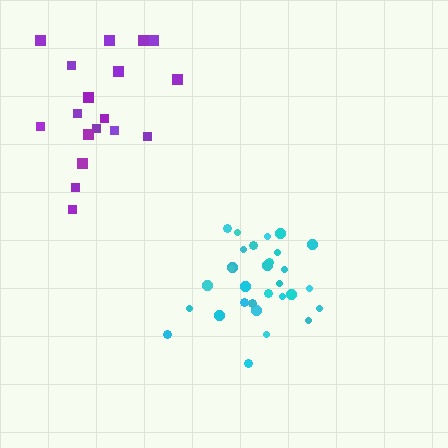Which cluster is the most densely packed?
Cyan.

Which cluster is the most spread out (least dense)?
Purple.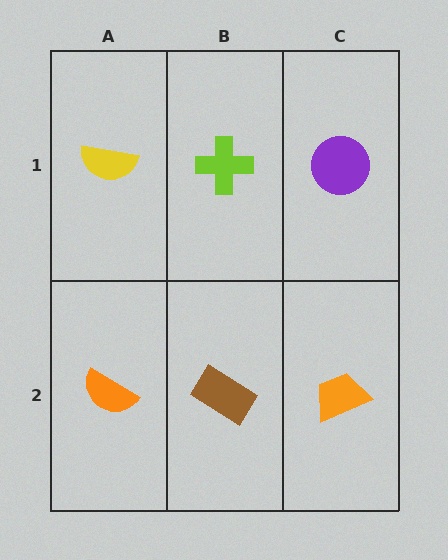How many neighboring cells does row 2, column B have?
3.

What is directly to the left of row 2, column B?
An orange semicircle.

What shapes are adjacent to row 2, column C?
A purple circle (row 1, column C), a brown rectangle (row 2, column B).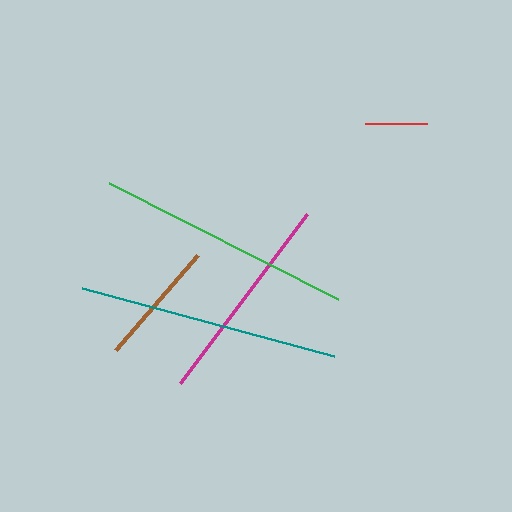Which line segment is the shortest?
The red line is the shortest at approximately 61 pixels.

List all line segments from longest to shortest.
From longest to shortest: teal, green, magenta, brown, red.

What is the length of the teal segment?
The teal segment is approximately 261 pixels long.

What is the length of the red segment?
The red segment is approximately 61 pixels long.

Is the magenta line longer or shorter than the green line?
The green line is longer than the magenta line.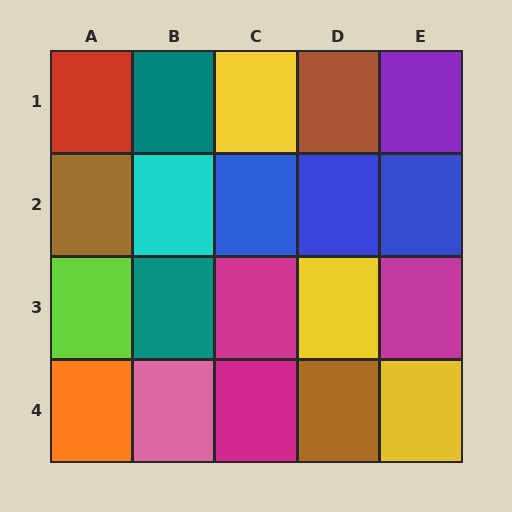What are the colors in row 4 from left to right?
Orange, pink, magenta, brown, yellow.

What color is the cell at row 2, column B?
Cyan.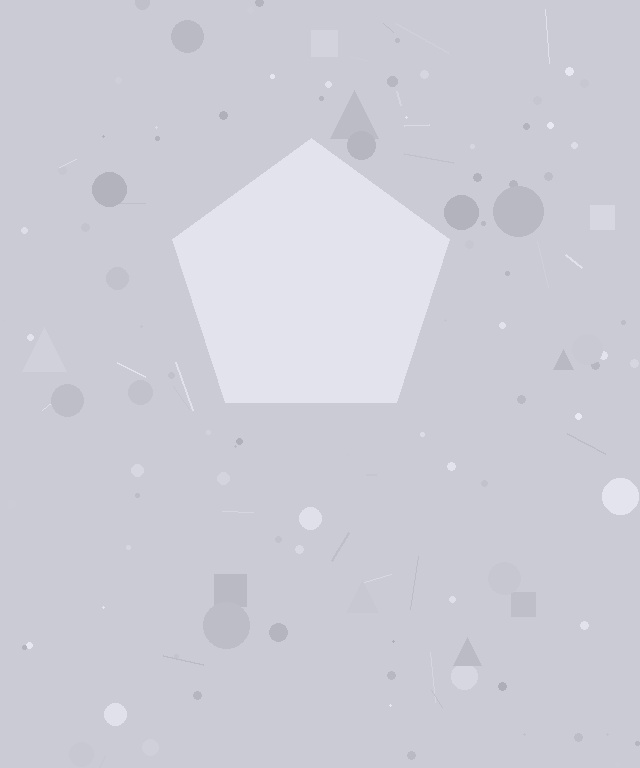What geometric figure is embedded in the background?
A pentagon is embedded in the background.